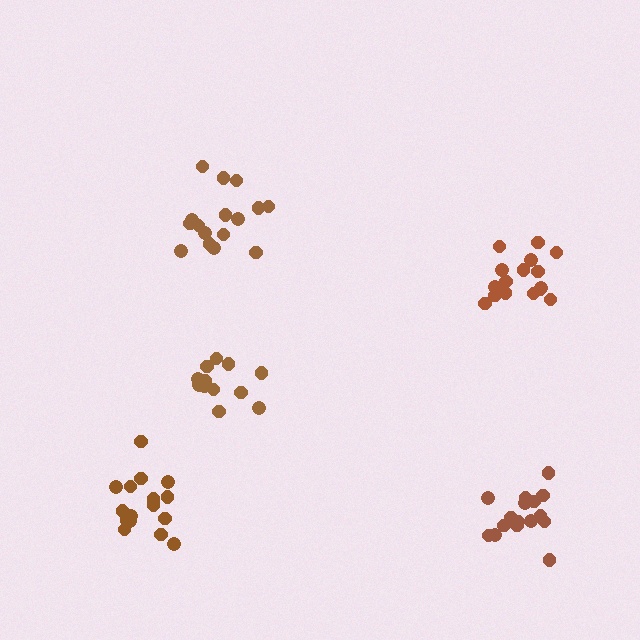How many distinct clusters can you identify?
There are 5 distinct clusters.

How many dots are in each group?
Group 1: 16 dots, Group 2: 12 dots, Group 3: 16 dots, Group 4: 17 dots, Group 5: 17 dots (78 total).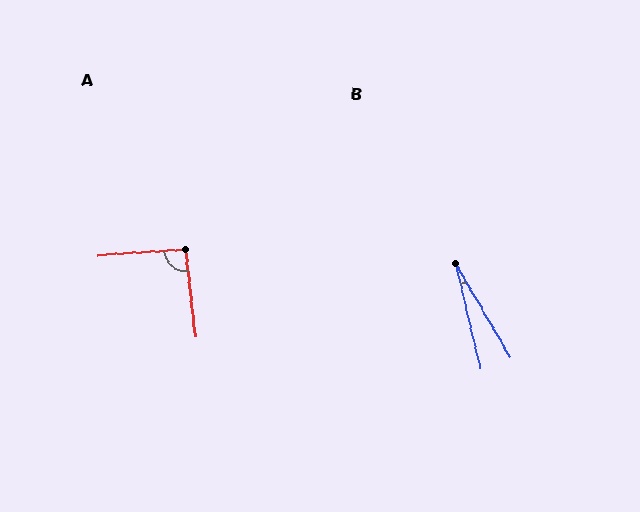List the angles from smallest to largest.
B (17°), A (93°).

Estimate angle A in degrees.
Approximately 93 degrees.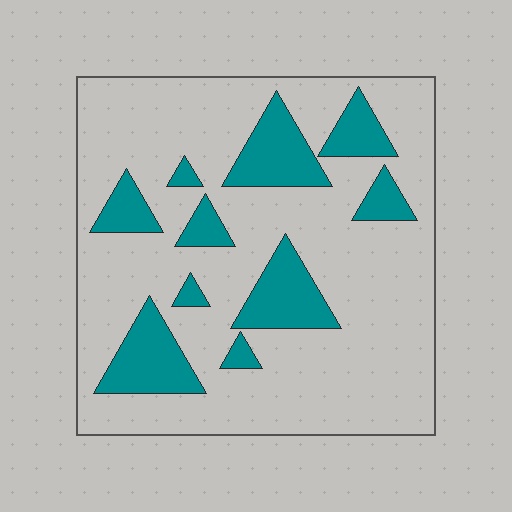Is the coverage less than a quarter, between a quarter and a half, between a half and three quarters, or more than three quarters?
Less than a quarter.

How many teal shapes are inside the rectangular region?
10.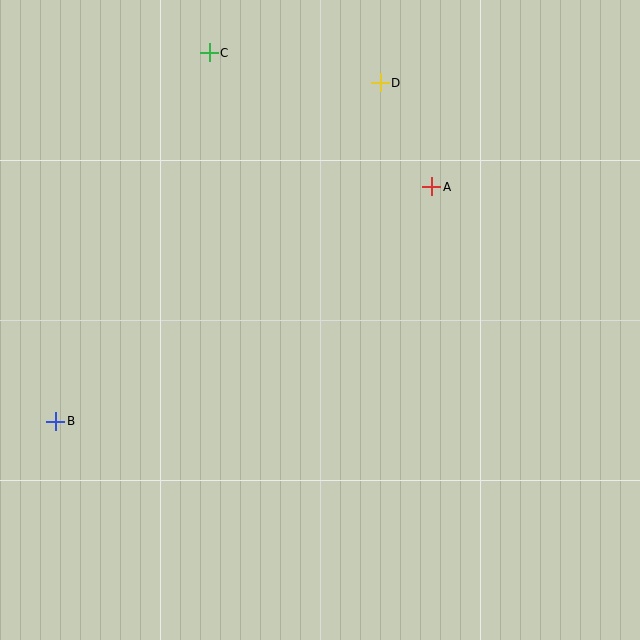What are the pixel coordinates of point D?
Point D is at (380, 83).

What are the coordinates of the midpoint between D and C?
The midpoint between D and C is at (295, 68).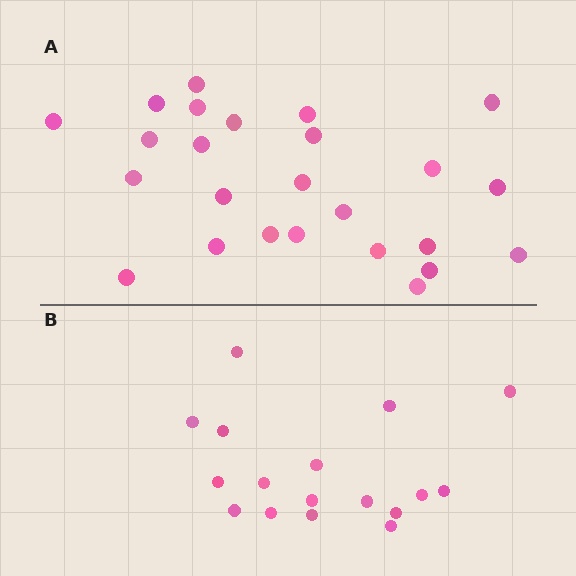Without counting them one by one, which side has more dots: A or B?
Region A (the top region) has more dots.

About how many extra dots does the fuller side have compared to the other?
Region A has roughly 8 or so more dots than region B.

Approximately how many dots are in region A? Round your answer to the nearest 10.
About 20 dots. (The exact count is 25, which rounds to 20.)